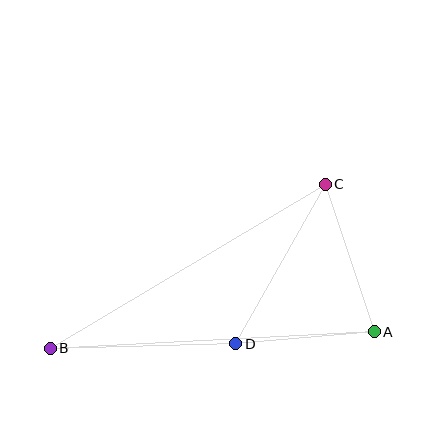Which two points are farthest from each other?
Points A and B are farthest from each other.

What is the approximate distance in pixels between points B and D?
The distance between B and D is approximately 186 pixels.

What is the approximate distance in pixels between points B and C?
The distance between B and C is approximately 320 pixels.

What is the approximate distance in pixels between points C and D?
The distance between C and D is approximately 183 pixels.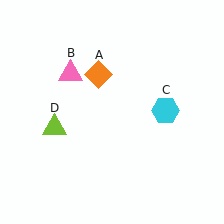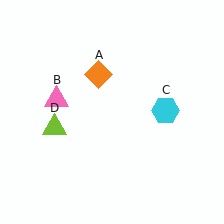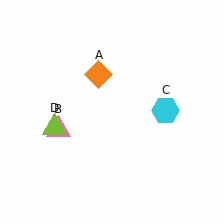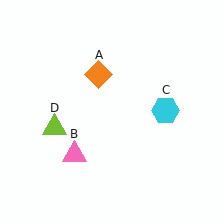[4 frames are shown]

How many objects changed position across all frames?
1 object changed position: pink triangle (object B).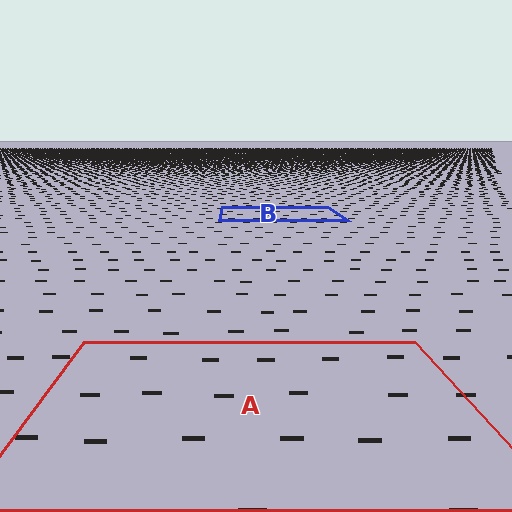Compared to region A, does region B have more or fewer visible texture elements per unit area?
Region B has more texture elements per unit area — they are packed more densely because it is farther away.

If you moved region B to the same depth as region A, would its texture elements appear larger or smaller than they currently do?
They would appear larger. At a closer depth, the same texture elements are projected at a bigger on-screen size.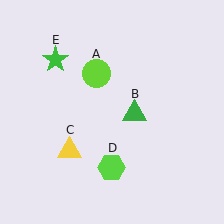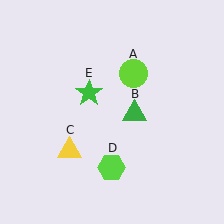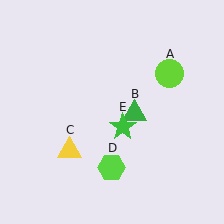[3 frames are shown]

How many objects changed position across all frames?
2 objects changed position: lime circle (object A), green star (object E).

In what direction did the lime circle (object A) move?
The lime circle (object A) moved right.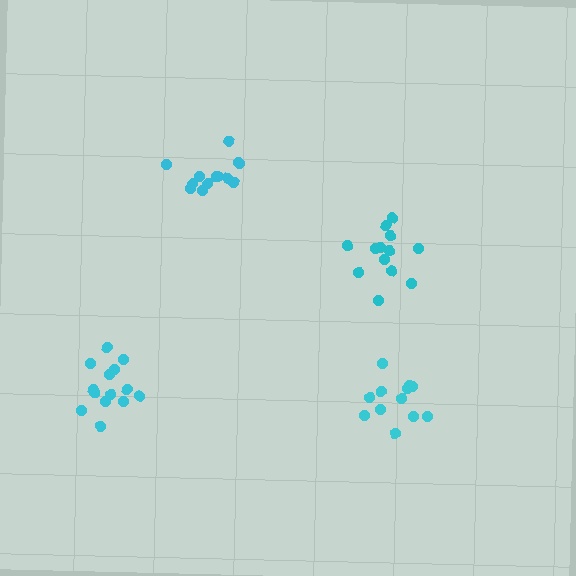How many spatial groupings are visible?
There are 4 spatial groupings.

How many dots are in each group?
Group 1: 13 dots, Group 2: 14 dots, Group 3: 13 dots, Group 4: 12 dots (52 total).